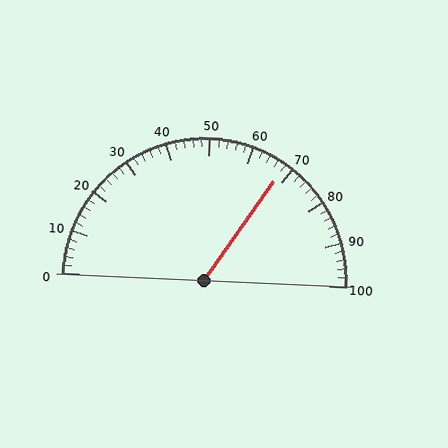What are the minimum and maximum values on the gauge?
The gauge ranges from 0 to 100.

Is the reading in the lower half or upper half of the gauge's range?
The reading is in the upper half of the range (0 to 100).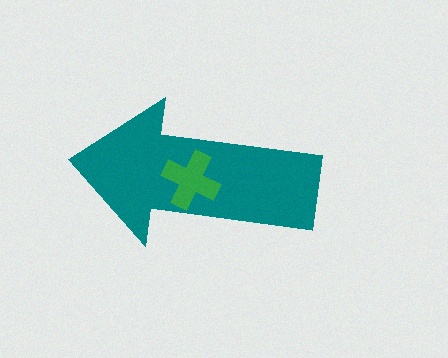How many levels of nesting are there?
2.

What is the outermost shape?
The teal arrow.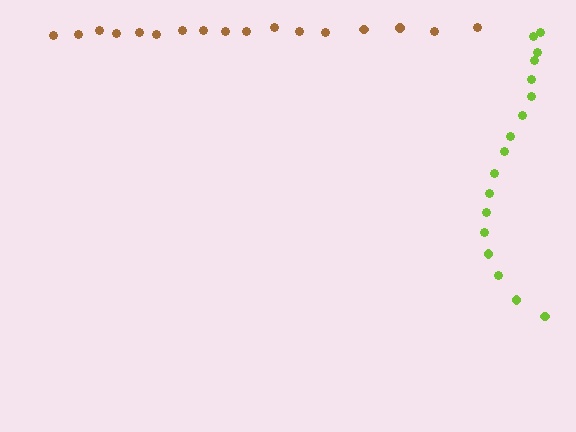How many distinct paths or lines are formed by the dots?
There are 2 distinct paths.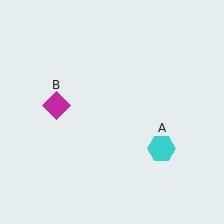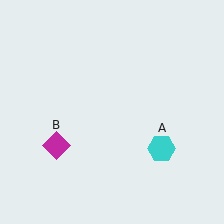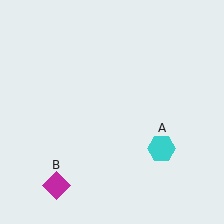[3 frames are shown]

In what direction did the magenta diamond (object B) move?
The magenta diamond (object B) moved down.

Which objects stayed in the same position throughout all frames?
Cyan hexagon (object A) remained stationary.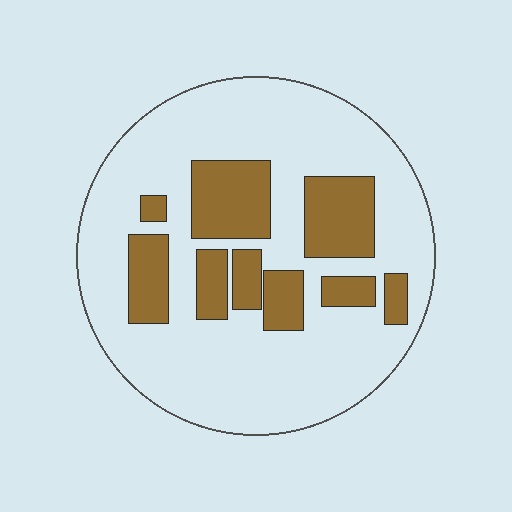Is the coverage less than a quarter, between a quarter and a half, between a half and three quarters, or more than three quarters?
Between a quarter and a half.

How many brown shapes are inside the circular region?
9.